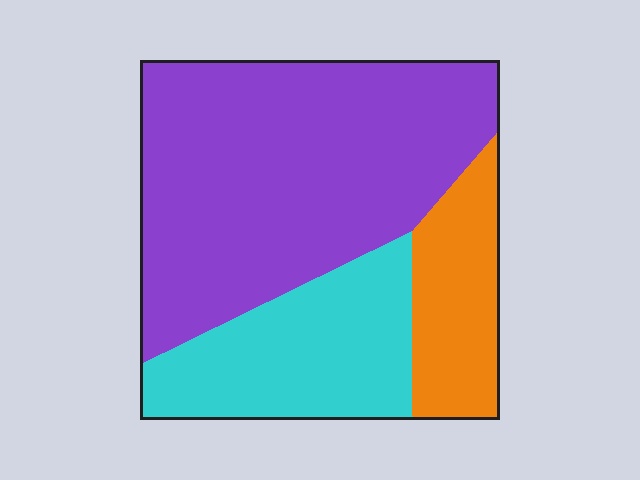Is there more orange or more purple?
Purple.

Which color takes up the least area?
Orange, at roughly 15%.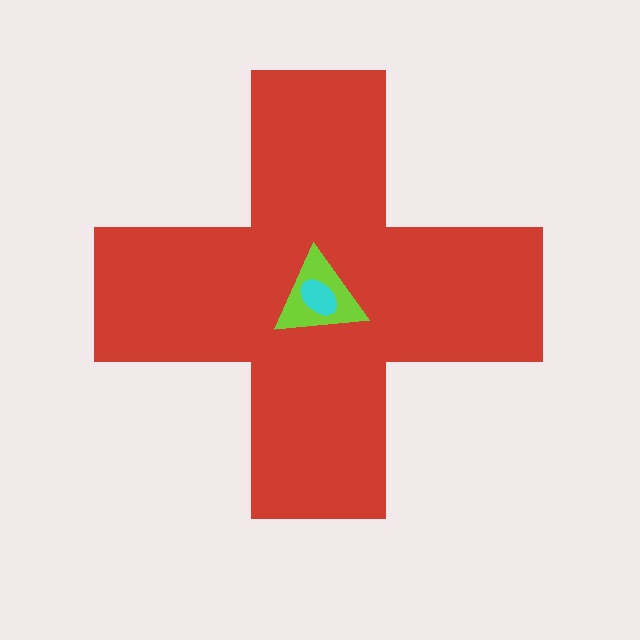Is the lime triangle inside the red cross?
Yes.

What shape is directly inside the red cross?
The lime triangle.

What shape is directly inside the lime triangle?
The cyan ellipse.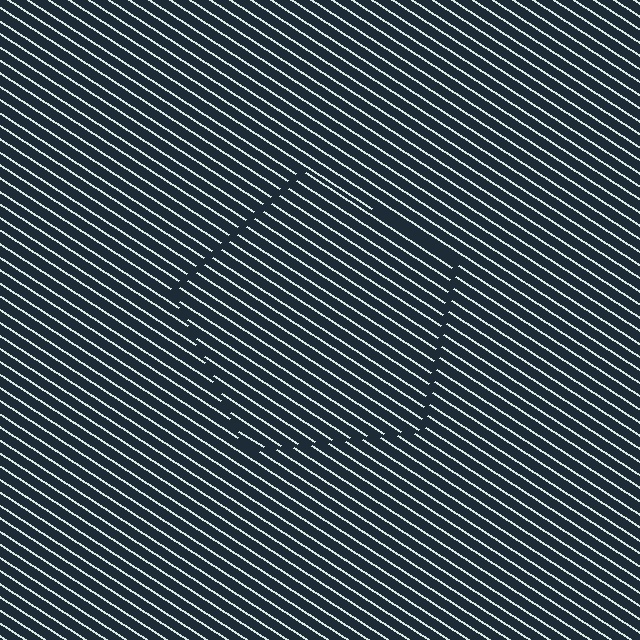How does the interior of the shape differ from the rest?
The interior of the shape contains the same grating, shifted by half a period — the contour is defined by the phase discontinuity where line-ends from the inner and outer gratings abut.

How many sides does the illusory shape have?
5 sides — the line-ends trace a pentagon.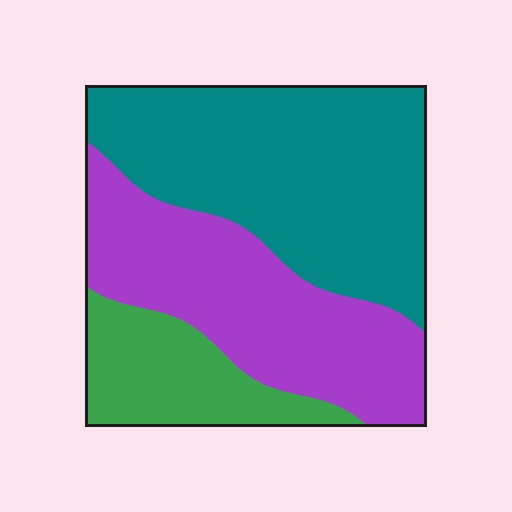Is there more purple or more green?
Purple.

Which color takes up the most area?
Teal, at roughly 45%.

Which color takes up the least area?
Green, at roughly 20%.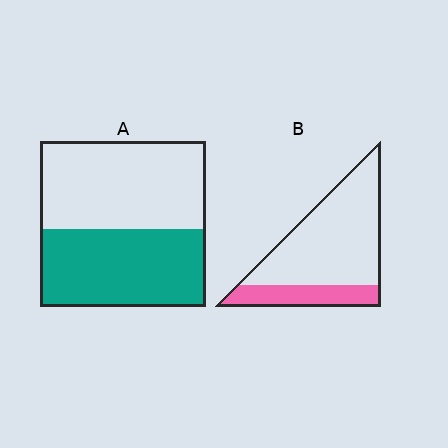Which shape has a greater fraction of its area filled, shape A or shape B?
Shape A.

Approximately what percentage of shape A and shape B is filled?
A is approximately 45% and B is approximately 25%.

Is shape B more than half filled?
No.